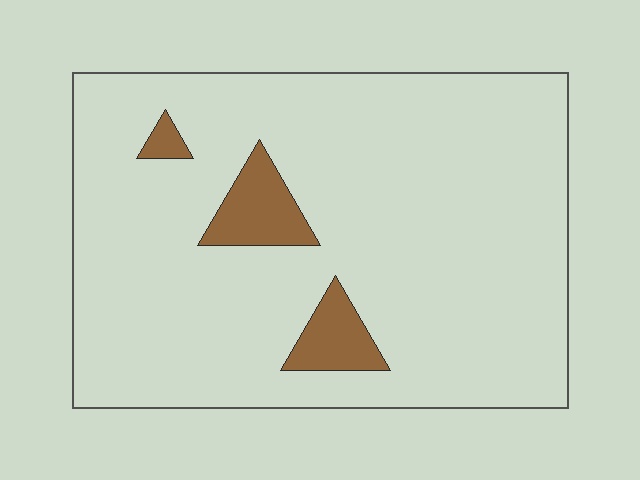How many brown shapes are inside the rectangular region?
3.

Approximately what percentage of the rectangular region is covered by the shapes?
Approximately 10%.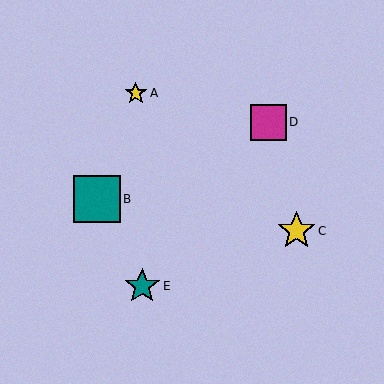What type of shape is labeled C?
Shape C is a yellow star.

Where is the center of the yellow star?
The center of the yellow star is at (296, 231).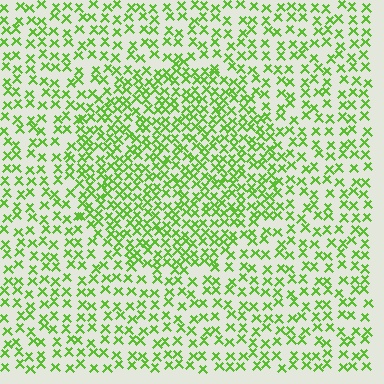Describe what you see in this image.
The image contains small lime elements arranged at two different densities. A circle-shaped region is visible where the elements are more densely packed than the surrounding area.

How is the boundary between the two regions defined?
The boundary is defined by a change in element density (approximately 1.7x ratio). All elements are the same color, size, and shape.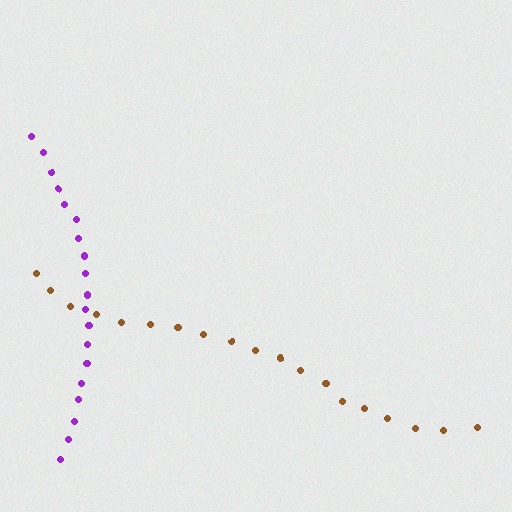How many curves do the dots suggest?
There are 2 distinct paths.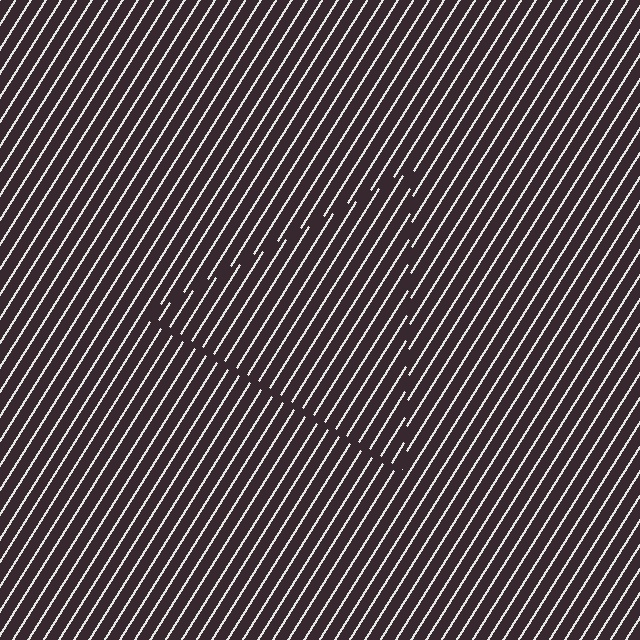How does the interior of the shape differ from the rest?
The interior of the shape contains the same grating, shifted by half a period — the contour is defined by the phase discontinuity where line-ends from the inner and outer gratings abut.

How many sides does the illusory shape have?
3 sides — the line-ends trace a triangle.